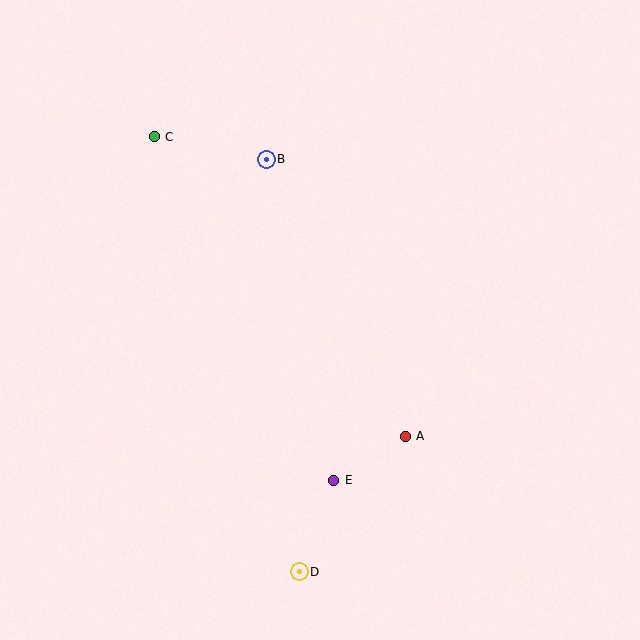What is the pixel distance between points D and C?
The distance between D and C is 458 pixels.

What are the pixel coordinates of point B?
Point B is at (266, 159).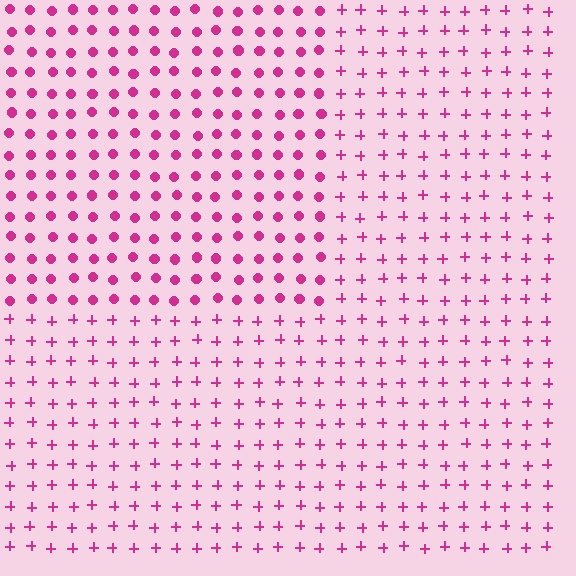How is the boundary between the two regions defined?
The boundary is defined by a change in element shape: circles inside vs. plus signs outside. All elements share the same color and spacing.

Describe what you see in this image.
The image is filled with small magenta elements arranged in a uniform grid. A rectangle-shaped region contains circles, while the surrounding area contains plus signs. The boundary is defined purely by the change in element shape.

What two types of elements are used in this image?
The image uses circles inside the rectangle region and plus signs outside it.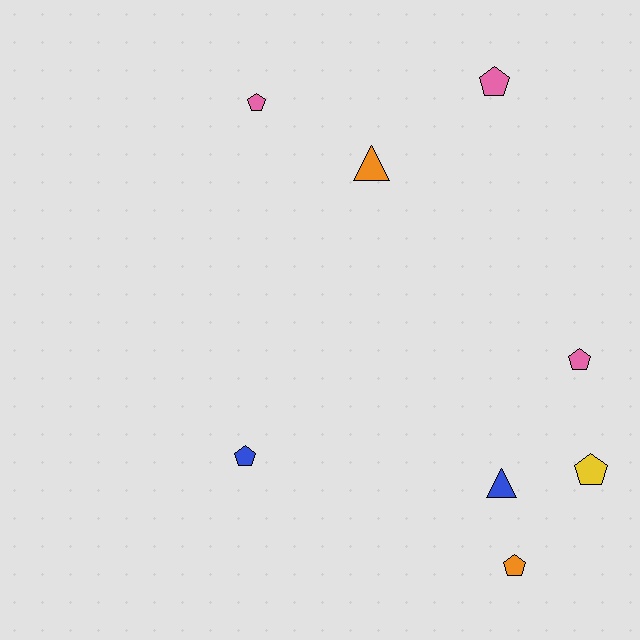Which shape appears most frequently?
Pentagon, with 6 objects.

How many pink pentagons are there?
There are 3 pink pentagons.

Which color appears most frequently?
Pink, with 3 objects.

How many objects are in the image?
There are 8 objects.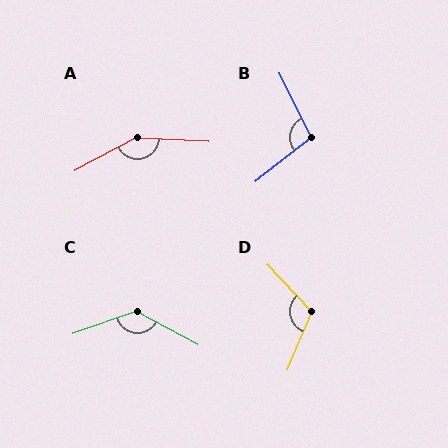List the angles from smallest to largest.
B (102°), D (115°), C (132°), A (149°).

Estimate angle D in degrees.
Approximately 115 degrees.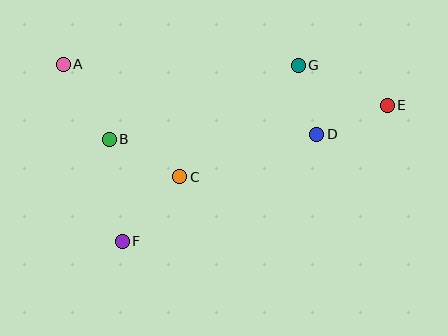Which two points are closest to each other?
Points D and G are closest to each other.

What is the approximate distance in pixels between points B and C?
The distance between B and C is approximately 80 pixels.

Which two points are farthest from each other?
Points A and E are farthest from each other.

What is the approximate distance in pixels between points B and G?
The distance between B and G is approximately 203 pixels.